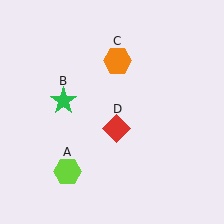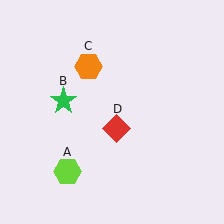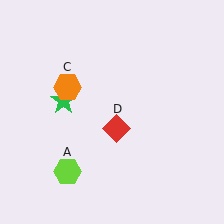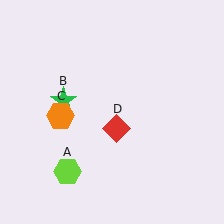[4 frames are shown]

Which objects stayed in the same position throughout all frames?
Lime hexagon (object A) and green star (object B) and red diamond (object D) remained stationary.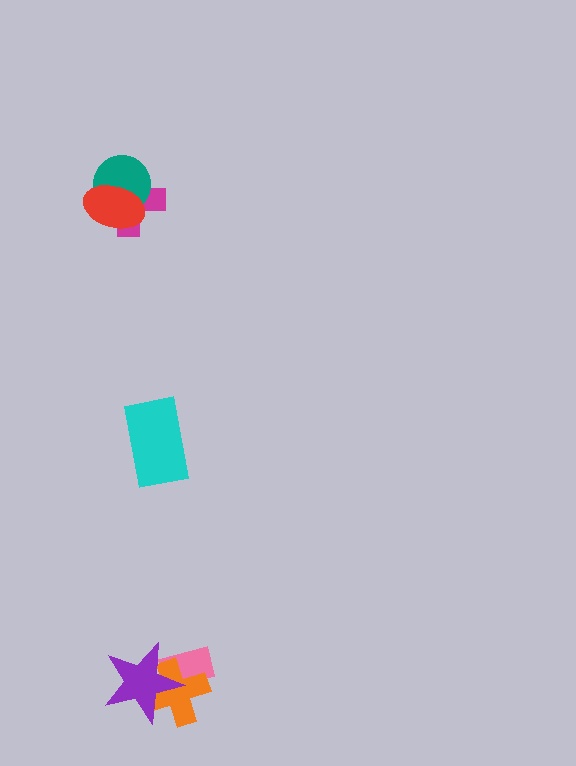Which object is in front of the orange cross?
The purple star is in front of the orange cross.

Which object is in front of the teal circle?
The red ellipse is in front of the teal circle.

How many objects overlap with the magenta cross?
2 objects overlap with the magenta cross.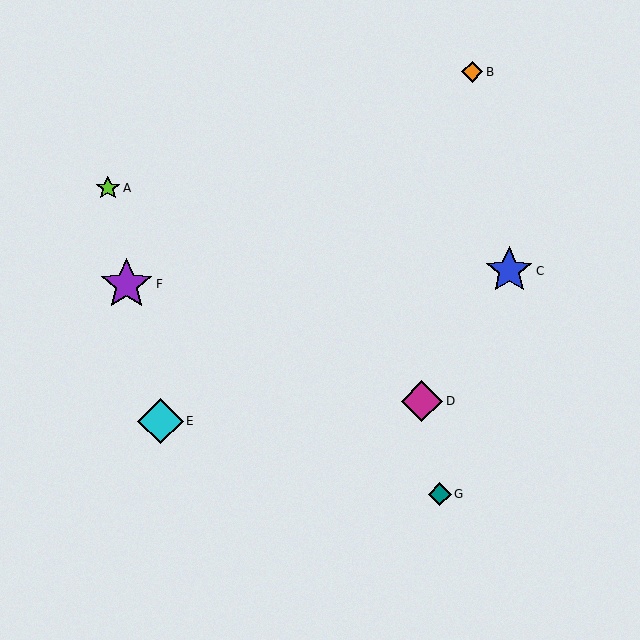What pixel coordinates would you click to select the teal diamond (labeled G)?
Click at (440, 494) to select the teal diamond G.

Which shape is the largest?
The purple star (labeled F) is the largest.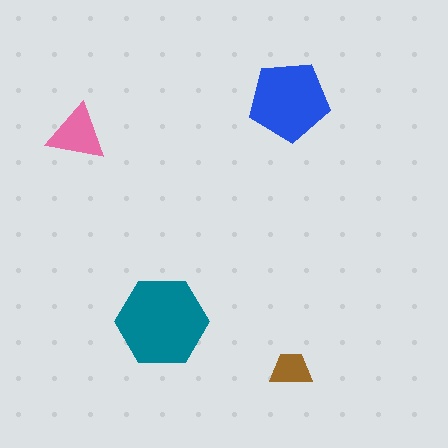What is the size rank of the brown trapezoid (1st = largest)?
4th.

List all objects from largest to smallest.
The teal hexagon, the blue pentagon, the pink triangle, the brown trapezoid.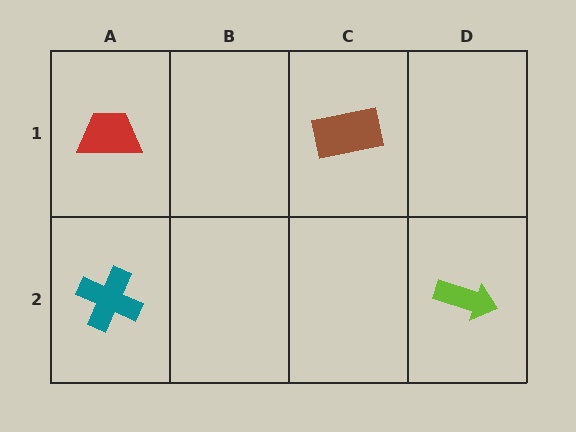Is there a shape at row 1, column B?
No, that cell is empty.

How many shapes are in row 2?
2 shapes.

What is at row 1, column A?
A red trapezoid.